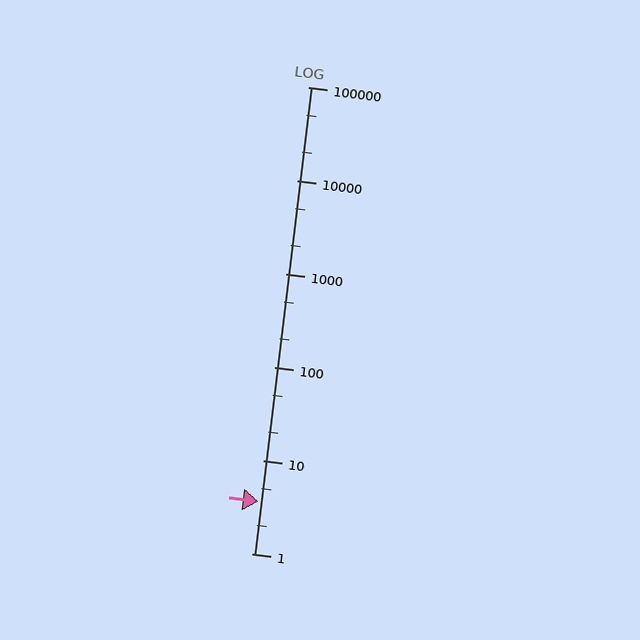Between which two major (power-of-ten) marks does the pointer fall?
The pointer is between 1 and 10.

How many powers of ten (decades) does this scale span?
The scale spans 5 decades, from 1 to 100000.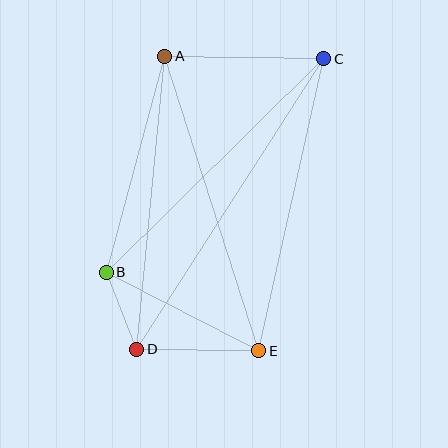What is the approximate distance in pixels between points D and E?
The distance between D and E is approximately 122 pixels.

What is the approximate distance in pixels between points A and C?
The distance between A and C is approximately 159 pixels.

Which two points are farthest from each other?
Points C and D are farthest from each other.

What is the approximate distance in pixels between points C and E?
The distance between C and E is approximately 299 pixels.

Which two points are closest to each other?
Points B and D are closest to each other.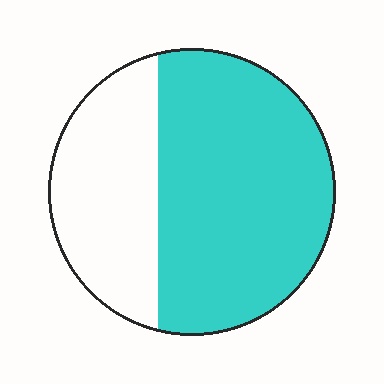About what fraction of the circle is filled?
About two thirds (2/3).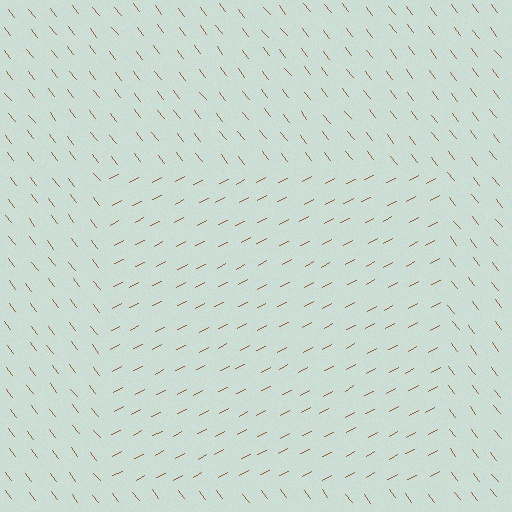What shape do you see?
I see a rectangle.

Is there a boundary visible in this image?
Yes, there is a texture boundary formed by a change in line orientation.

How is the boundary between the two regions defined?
The boundary is defined purely by a change in line orientation (approximately 80 degrees difference). All lines are the same color and thickness.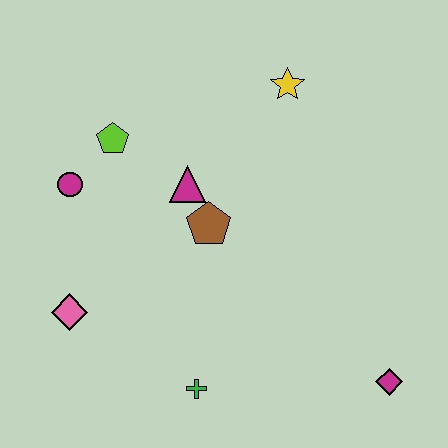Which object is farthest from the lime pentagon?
The magenta diamond is farthest from the lime pentagon.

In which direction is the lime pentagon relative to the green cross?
The lime pentagon is above the green cross.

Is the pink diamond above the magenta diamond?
Yes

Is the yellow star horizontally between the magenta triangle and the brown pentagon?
No